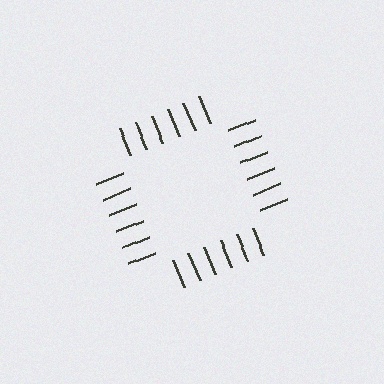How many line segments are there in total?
24 — 6 along each of the 4 edges.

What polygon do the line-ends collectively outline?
An illusory square — the line segments terminate on its edges but no continuous stroke is drawn.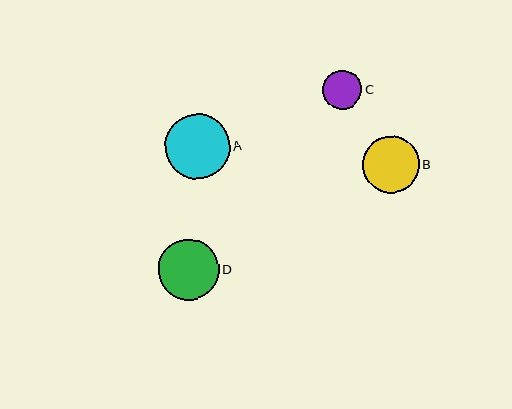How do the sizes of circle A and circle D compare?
Circle A and circle D are approximately the same size.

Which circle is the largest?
Circle A is the largest with a size of approximately 65 pixels.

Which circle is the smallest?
Circle C is the smallest with a size of approximately 39 pixels.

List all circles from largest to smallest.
From largest to smallest: A, D, B, C.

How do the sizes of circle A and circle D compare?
Circle A and circle D are approximately the same size.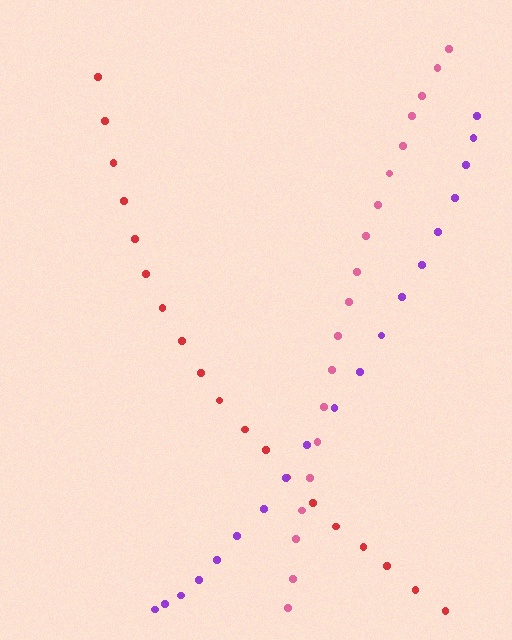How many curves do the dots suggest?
There are 3 distinct paths.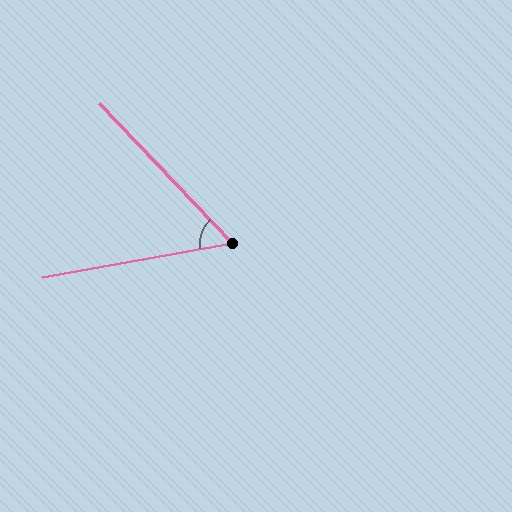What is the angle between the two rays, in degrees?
Approximately 56 degrees.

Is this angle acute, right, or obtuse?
It is acute.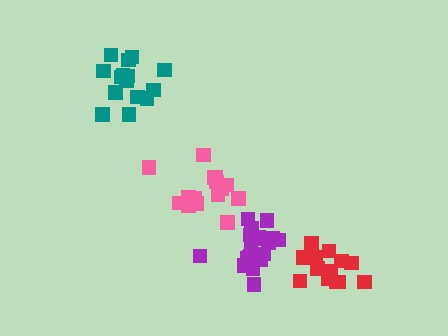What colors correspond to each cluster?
The clusters are colored: teal, pink, red, purple.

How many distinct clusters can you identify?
There are 4 distinct clusters.